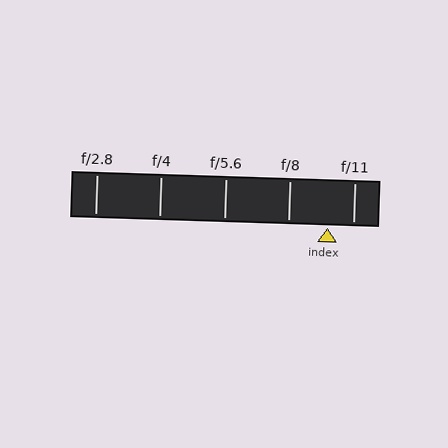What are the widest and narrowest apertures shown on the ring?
The widest aperture shown is f/2.8 and the narrowest is f/11.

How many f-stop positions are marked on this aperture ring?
There are 5 f-stop positions marked.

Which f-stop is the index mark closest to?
The index mark is closest to f/11.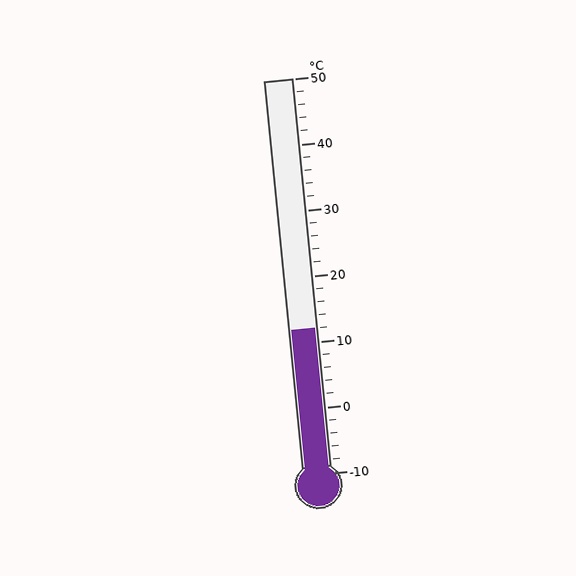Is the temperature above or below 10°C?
The temperature is above 10°C.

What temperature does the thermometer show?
The thermometer shows approximately 12°C.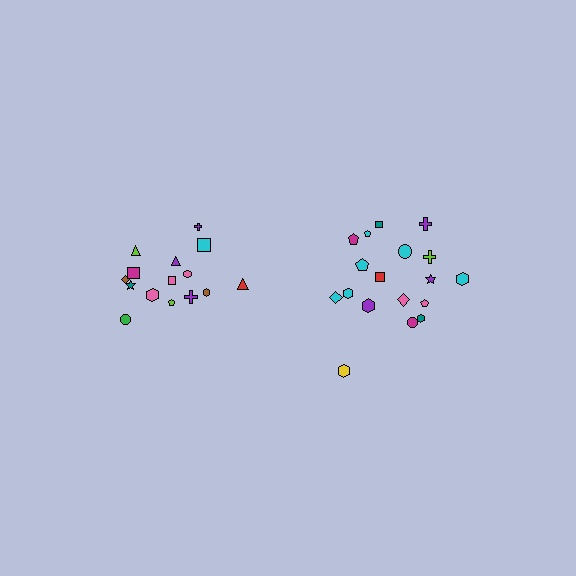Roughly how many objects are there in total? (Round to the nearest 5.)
Roughly 35 objects in total.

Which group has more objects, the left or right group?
The right group.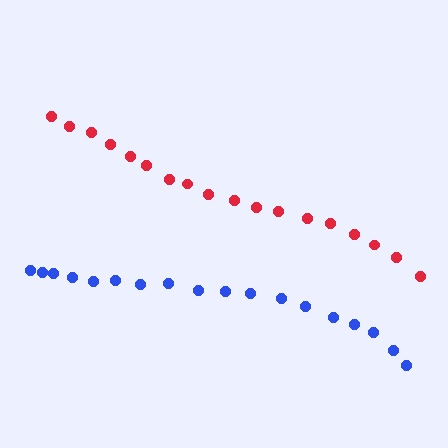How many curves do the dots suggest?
There are 2 distinct paths.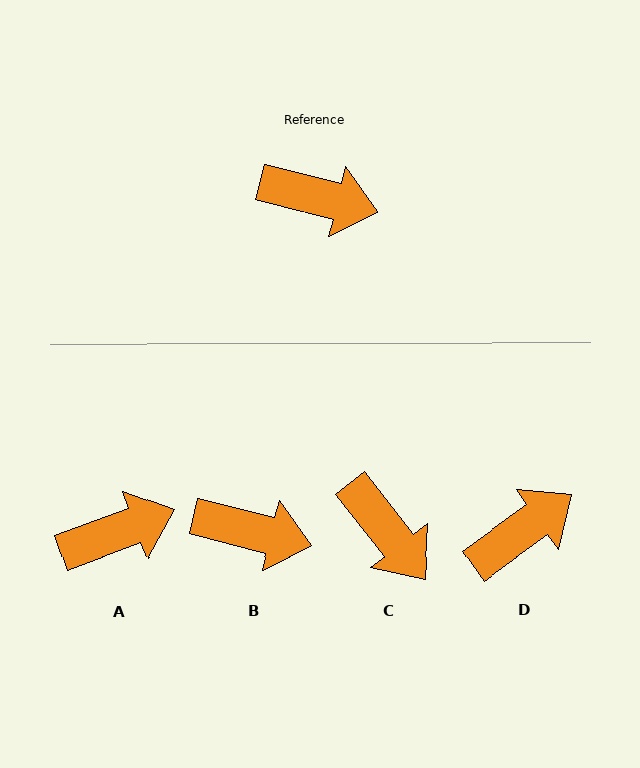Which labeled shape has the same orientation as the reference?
B.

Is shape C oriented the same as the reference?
No, it is off by about 38 degrees.